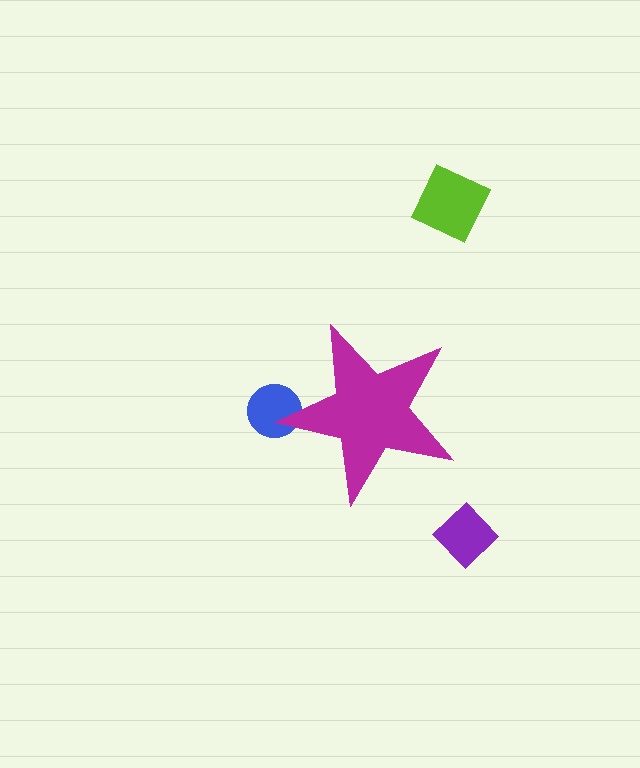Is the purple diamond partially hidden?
No, the purple diamond is fully visible.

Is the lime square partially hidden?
No, the lime square is fully visible.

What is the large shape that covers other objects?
A magenta star.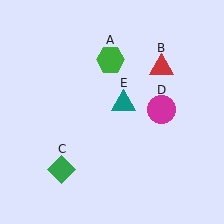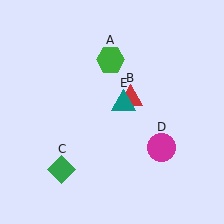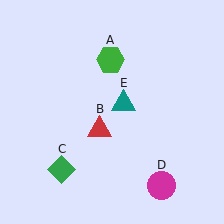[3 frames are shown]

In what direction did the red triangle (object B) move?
The red triangle (object B) moved down and to the left.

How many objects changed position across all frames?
2 objects changed position: red triangle (object B), magenta circle (object D).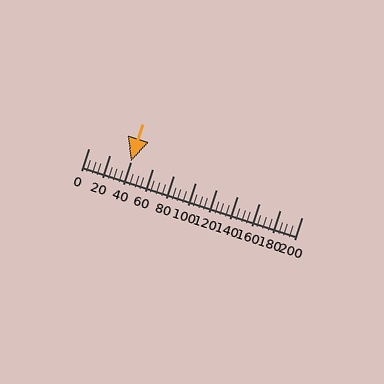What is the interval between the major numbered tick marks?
The major tick marks are spaced 20 units apart.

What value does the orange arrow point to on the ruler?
The orange arrow points to approximately 40.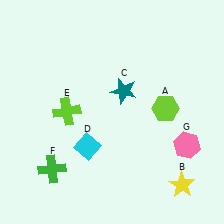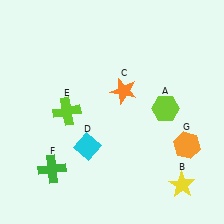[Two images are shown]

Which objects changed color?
C changed from teal to orange. G changed from pink to orange.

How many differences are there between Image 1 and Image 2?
There are 2 differences between the two images.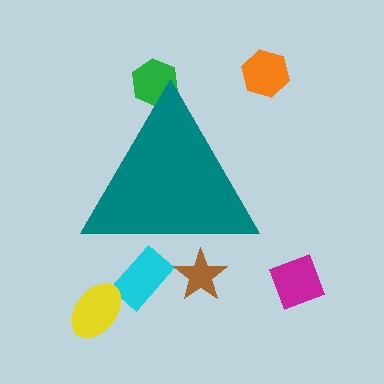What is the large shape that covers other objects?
A teal triangle.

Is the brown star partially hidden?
Yes, the brown star is partially hidden behind the teal triangle.